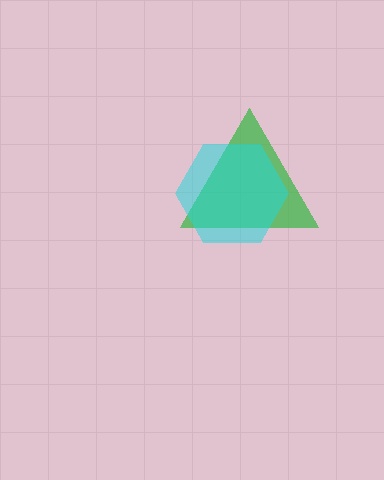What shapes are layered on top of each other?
The layered shapes are: a green triangle, a cyan hexagon.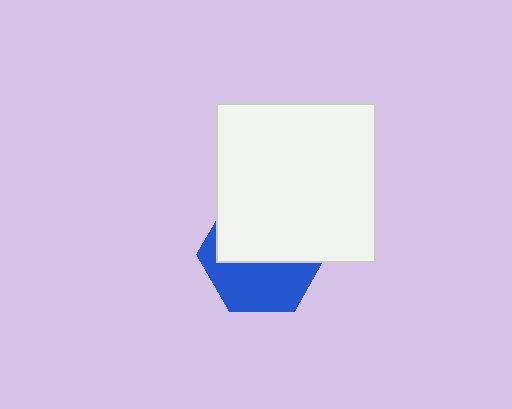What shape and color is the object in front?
The object in front is a white square.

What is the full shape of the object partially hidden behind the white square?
The partially hidden object is a blue hexagon.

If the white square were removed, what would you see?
You would see the complete blue hexagon.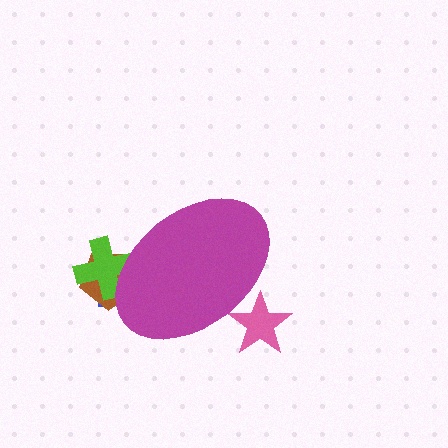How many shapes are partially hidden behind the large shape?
4 shapes are partially hidden.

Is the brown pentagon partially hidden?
Yes, the brown pentagon is partially hidden behind the magenta ellipse.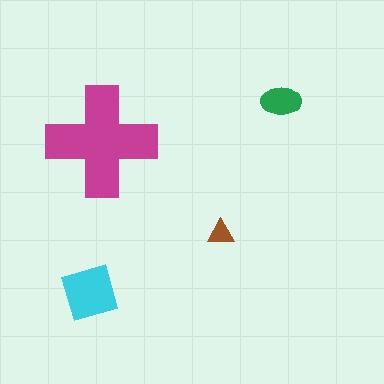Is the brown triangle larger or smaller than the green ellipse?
Smaller.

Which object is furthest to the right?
The green ellipse is rightmost.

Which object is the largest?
The magenta cross.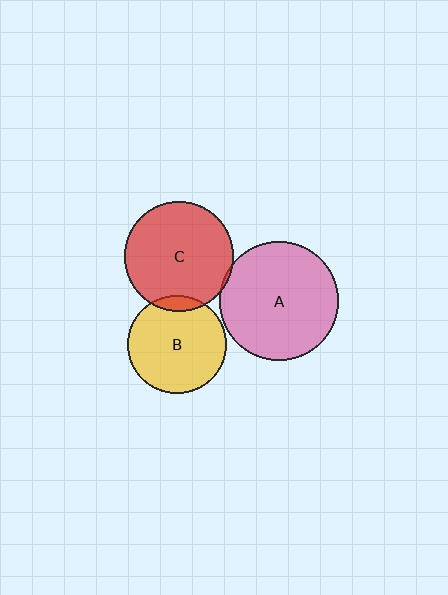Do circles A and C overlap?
Yes.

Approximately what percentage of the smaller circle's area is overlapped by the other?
Approximately 5%.